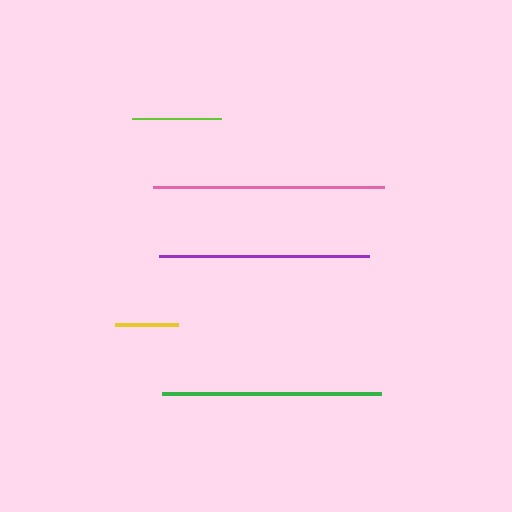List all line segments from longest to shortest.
From longest to shortest: pink, green, purple, lime, yellow.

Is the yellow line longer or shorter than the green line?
The green line is longer than the yellow line.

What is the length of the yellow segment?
The yellow segment is approximately 62 pixels long.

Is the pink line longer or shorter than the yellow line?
The pink line is longer than the yellow line.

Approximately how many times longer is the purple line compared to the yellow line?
The purple line is approximately 3.4 times the length of the yellow line.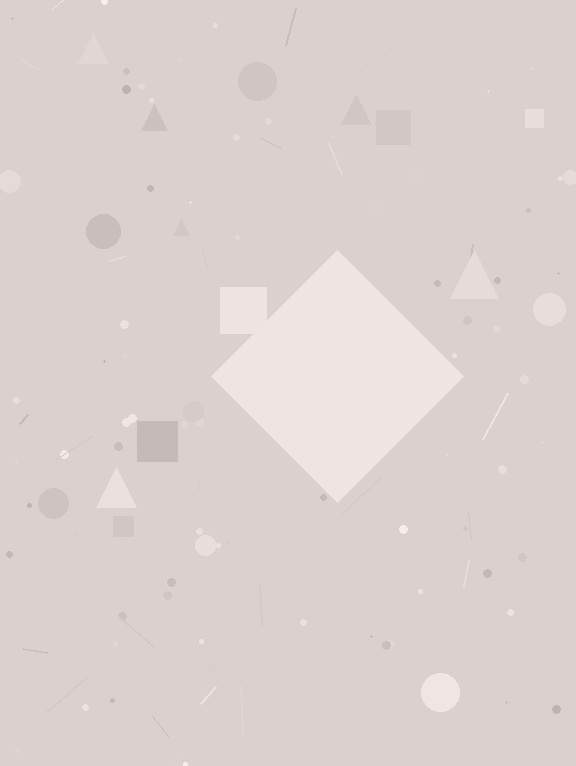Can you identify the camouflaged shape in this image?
The camouflaged shape is a diamond.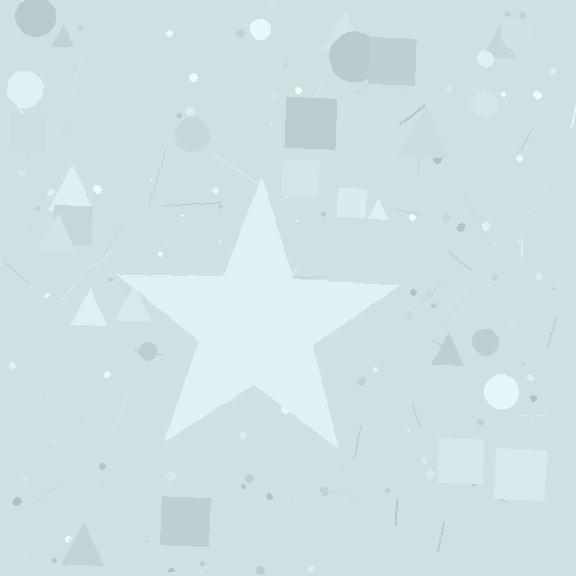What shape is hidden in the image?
A star is hidden in the image.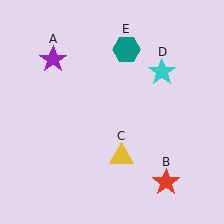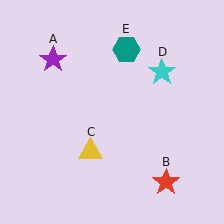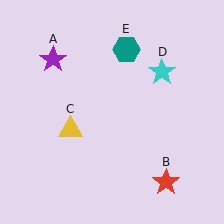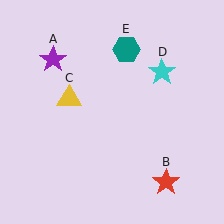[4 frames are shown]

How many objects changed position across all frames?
1 object changed position: yellow triangle (object C).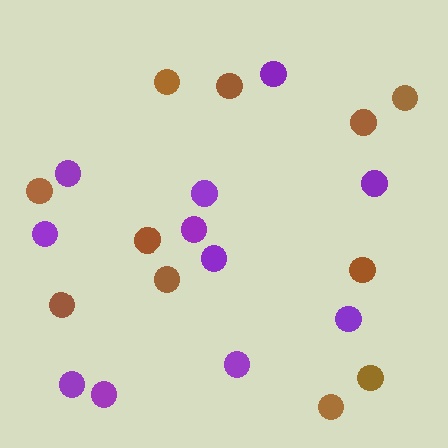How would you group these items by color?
There are 2 groups: one group of purple circles (11) and one group of brown circles (11).